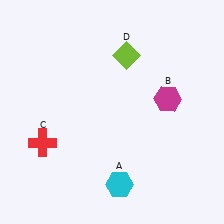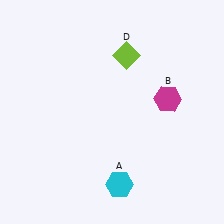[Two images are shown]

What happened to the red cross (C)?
The red cross (C) was removed in Image 2. It was in the bottom-left area of Image 1.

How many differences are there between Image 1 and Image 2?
There is 1 difference between the two images.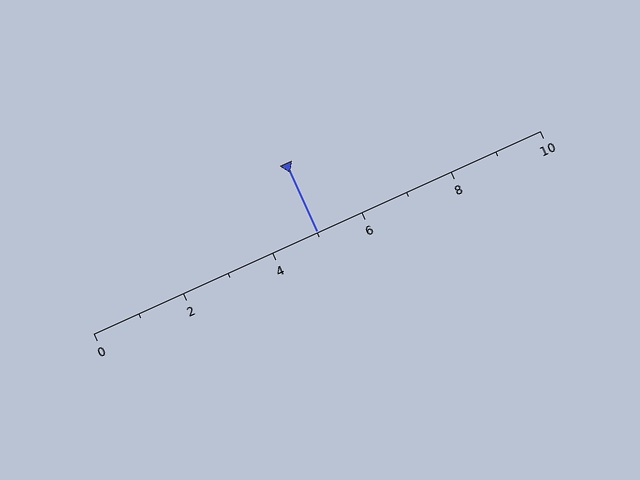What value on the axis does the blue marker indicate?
The marker indicates approximately 5.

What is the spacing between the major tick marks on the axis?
The major ticks are spaced 2 apart.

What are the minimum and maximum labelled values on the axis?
The axis runs from 0 to 10.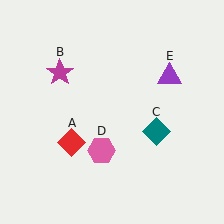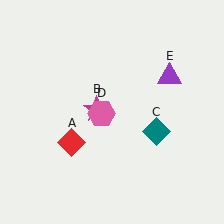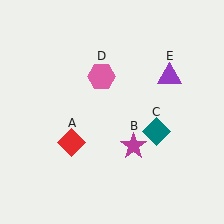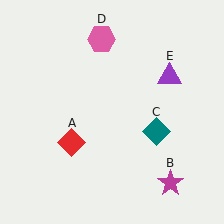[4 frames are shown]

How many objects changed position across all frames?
2 objects changed position: magenta star (object B), pink hexagon (object D).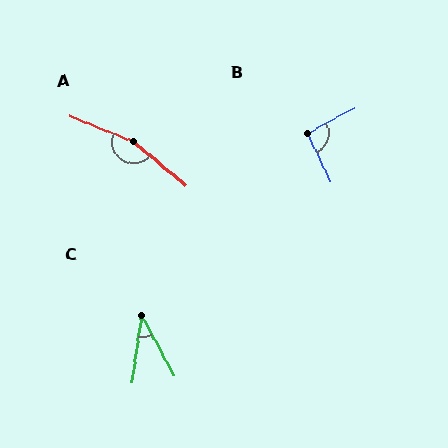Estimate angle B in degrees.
Approximately 93 degrees.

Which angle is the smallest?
C, at approximately 36 degrees.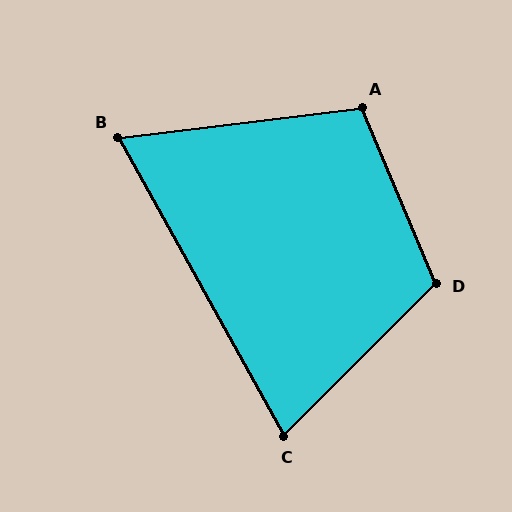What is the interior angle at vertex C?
Approximately 74 degrees (acute).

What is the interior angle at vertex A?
Approximately 106 degrees (obtuse).